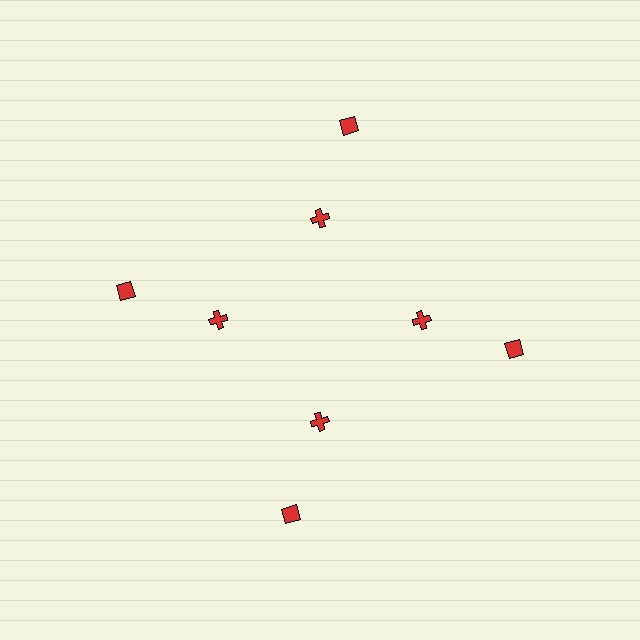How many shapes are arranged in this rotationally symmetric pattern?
There are 8 shapes, arranged in 4 groups of 2.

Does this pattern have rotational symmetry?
Yes, this pattern has 4-fold rotational symmetry. It looks the same after rotating 90 degrees around the center.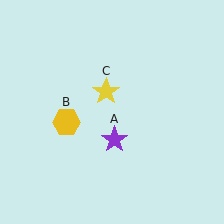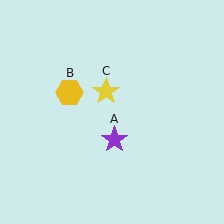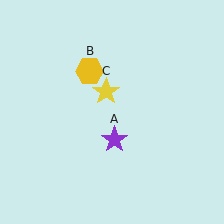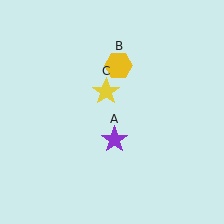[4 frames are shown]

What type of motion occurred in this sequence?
The yellow hexagon (object B) rotated clockwise around the center of the scene.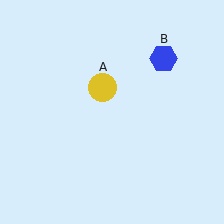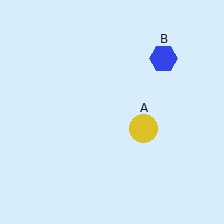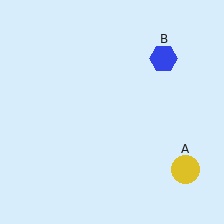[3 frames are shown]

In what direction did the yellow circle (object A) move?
The yellow circle (object A) moved down and to the right.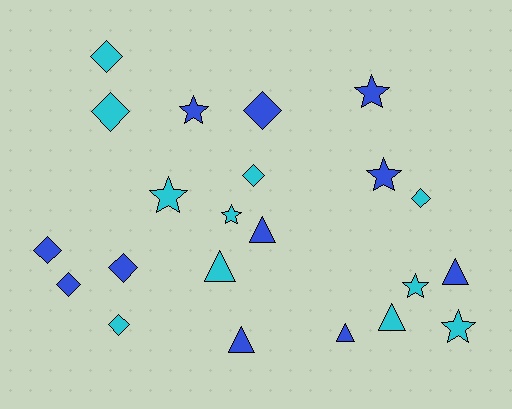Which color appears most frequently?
Cyan, with 11 objects.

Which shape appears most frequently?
Diamond, with 9 objects.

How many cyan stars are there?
There are 4 cyan stars.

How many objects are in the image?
There are 22 objects.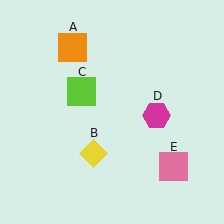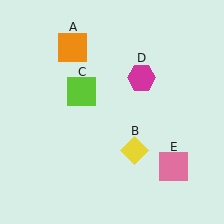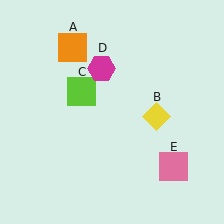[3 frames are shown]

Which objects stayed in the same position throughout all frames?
Orange square (object A) and lime square (object C) and pink square (object E) remained stationary.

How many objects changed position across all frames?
2 objects changed position: yellow diamond (object B), magenta hexagon (object D).